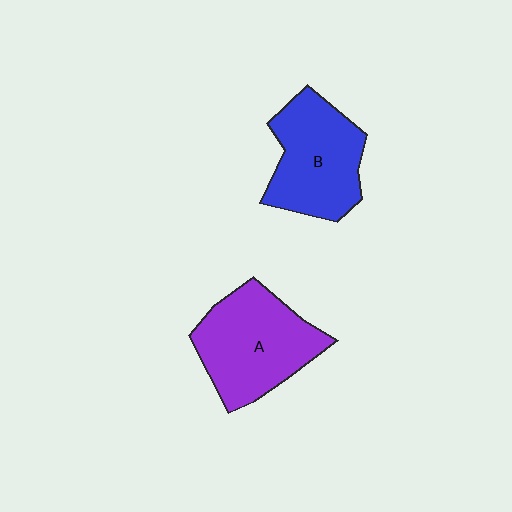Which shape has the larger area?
Shape A (purple).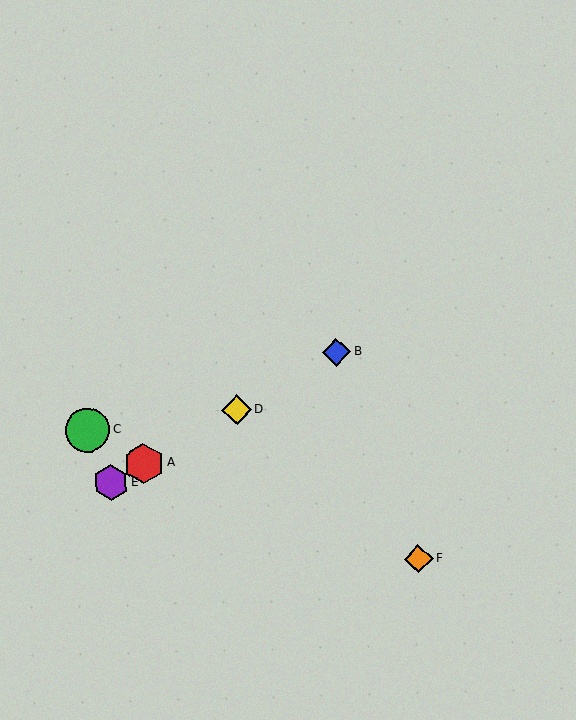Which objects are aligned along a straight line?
Objects A, B, D, E are aligned along a straight line.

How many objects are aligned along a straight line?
4 objects (A, B, D, E) are aligned along a straight line.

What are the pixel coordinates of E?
Object E is at (111, 483).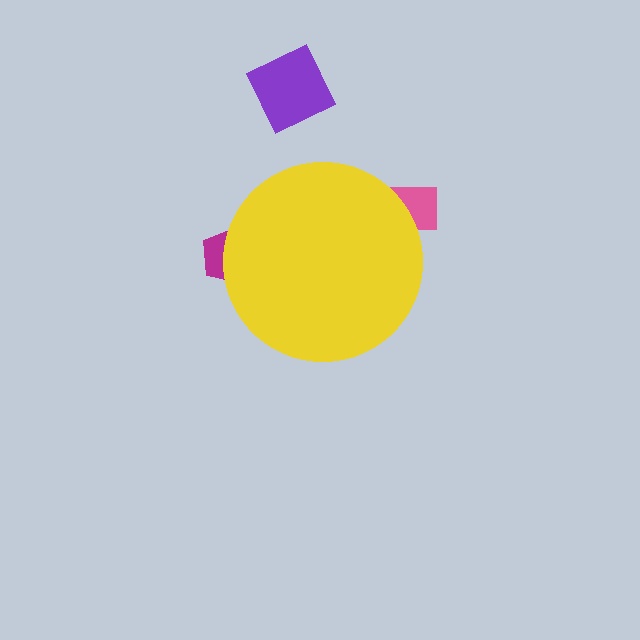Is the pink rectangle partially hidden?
Yes, the pink rectangle is partially hidden behind the yellow circle.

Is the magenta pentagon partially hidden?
Yes, the magenta pentagon is partially hidden behind the yellow circle.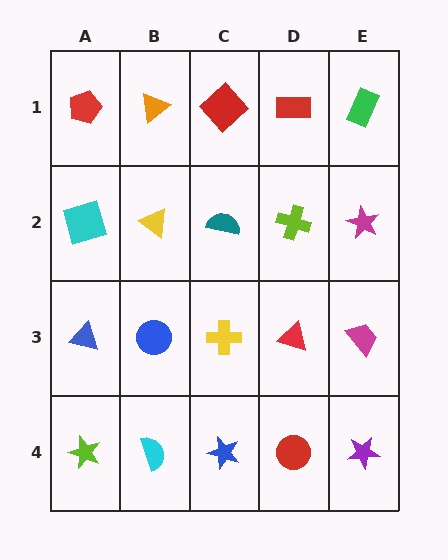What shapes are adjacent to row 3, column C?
A teal semicircle (row 2, column C), a blue star (row 4, column C), a blue circle (row 3, column B), a red triangle (row 3, column D).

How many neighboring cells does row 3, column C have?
4.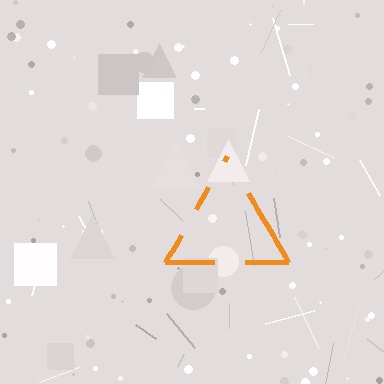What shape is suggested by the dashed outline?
The dashed outline suggests a triangle.